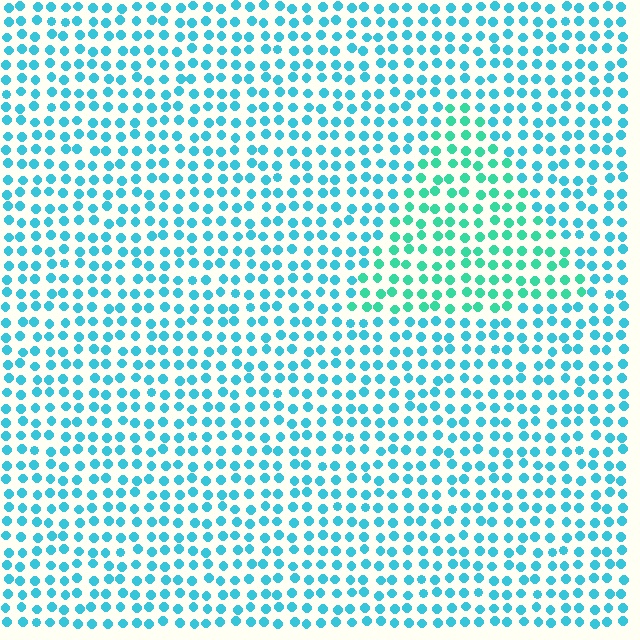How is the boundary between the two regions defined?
The boundary is defined purely by a slight shift in hue (about 29 degrees). Spacing, size, and orientation are identical on both sides.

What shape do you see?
I see a triangle.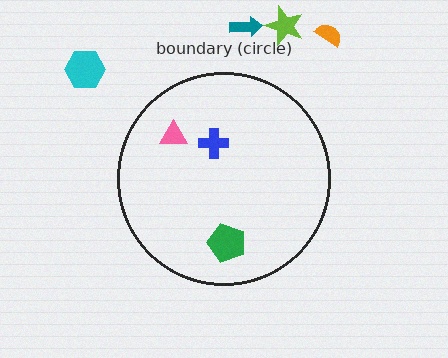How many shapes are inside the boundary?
3 inside, 4 outside.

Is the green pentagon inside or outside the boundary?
Inside.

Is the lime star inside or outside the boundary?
Outside.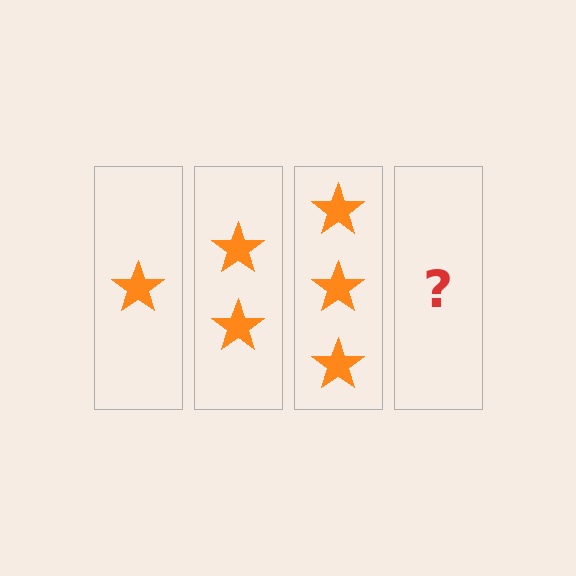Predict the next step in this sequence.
The next step is 4 stars.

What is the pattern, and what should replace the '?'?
The pattern is that each step adds one more star. The '?' should be 4 stars.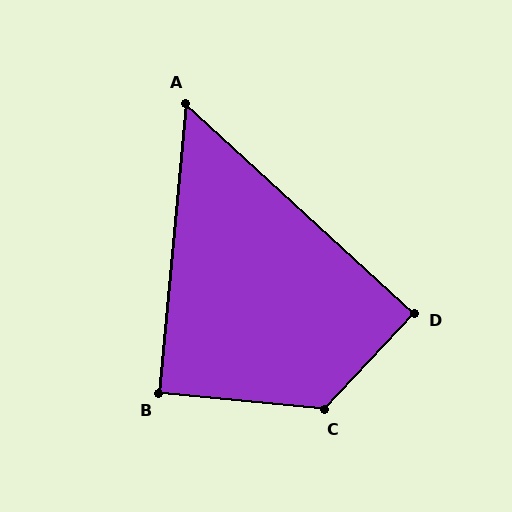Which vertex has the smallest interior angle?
A, at approximately 53 degrees.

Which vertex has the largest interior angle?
C, at approximately 127 degrees.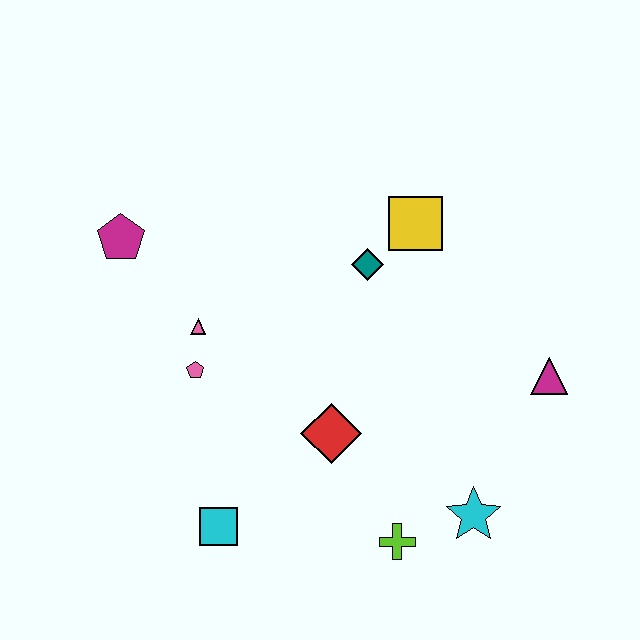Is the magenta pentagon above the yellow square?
No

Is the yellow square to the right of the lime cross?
Yes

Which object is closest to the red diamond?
The lime cross is closest to the red diamond.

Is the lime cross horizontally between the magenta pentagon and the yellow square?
Yes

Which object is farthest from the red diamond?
The magenta pentagon is farthest from the red diamond.